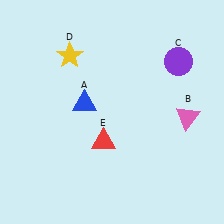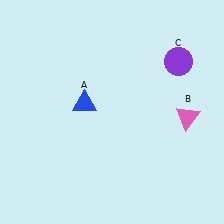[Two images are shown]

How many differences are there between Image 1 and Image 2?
There are 2 differences between the two images.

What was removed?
The yellow star (D), the red triangle (E) were removed in Image 2.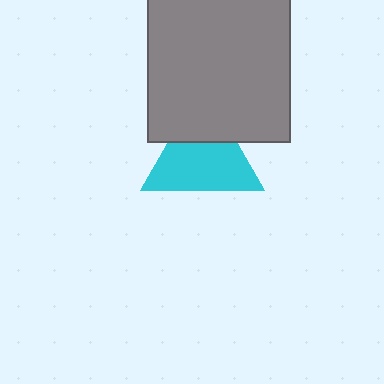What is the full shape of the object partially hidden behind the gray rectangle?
The partially hidden object is a cyan triangle.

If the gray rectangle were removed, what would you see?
You would see the complete cyan triangle.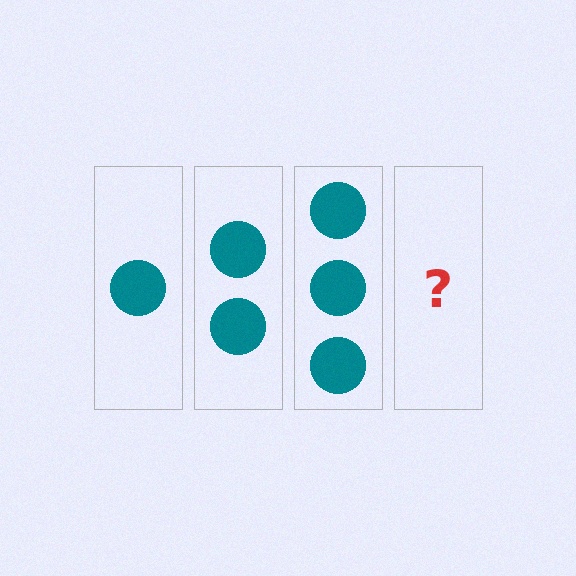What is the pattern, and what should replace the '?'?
The pattern is that each step adds one more circle. The '?' should be 4 circles.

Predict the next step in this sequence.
The next step is 4 circles.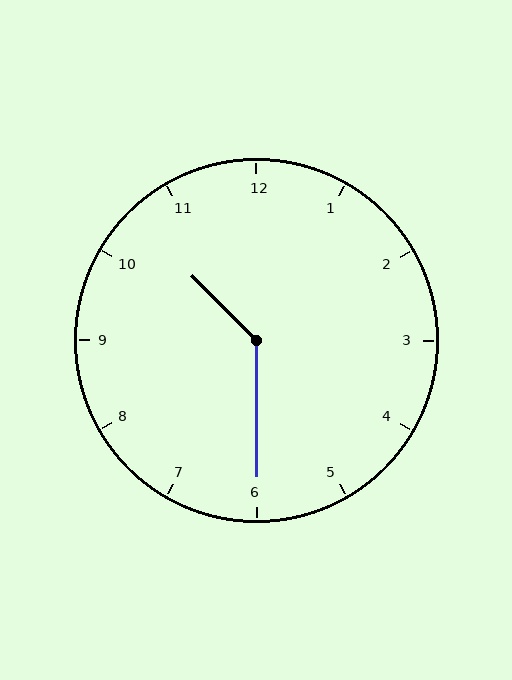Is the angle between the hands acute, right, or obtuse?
It is obtuse.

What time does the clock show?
10:30.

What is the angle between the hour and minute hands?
Approximately 135 degrees.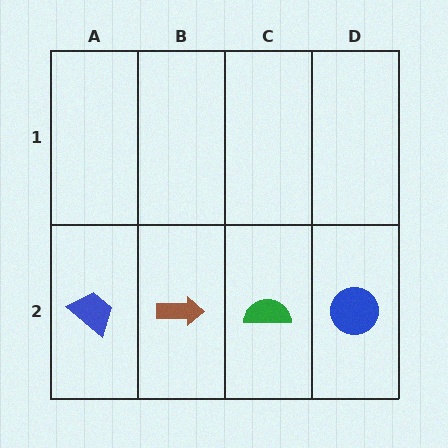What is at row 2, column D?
A blue circle.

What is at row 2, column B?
A brown arrow.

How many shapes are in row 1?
0 shapes.